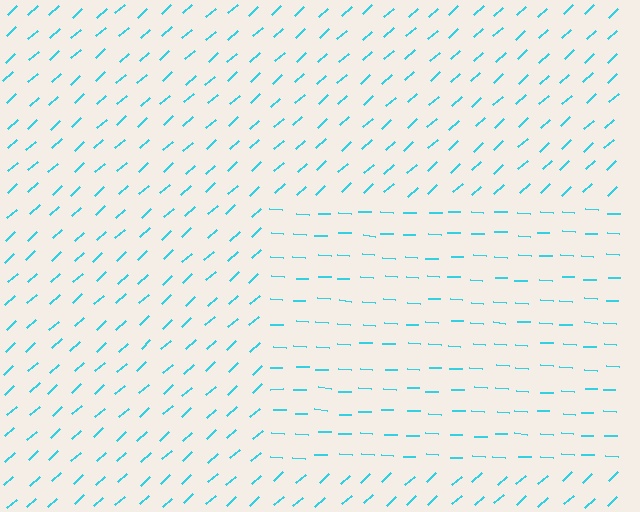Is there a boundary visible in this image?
Yes, there is a texture boundary formed by a change in line orientation.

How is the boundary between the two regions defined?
The boundary is defined purely by a change in line orientation (approximately 45 degrees difference). All lines are the same color and thickness.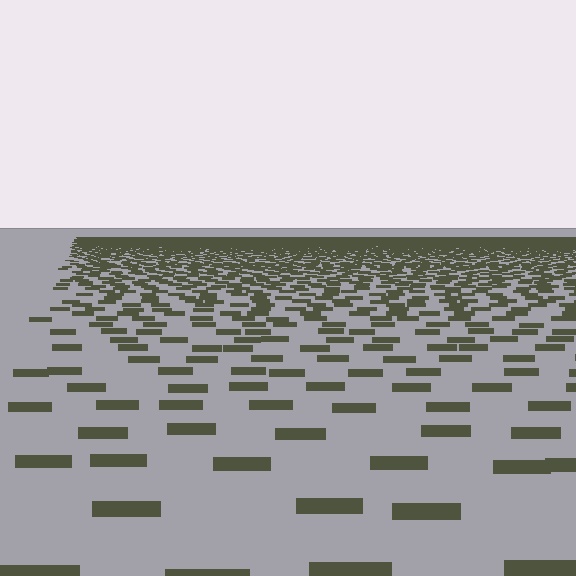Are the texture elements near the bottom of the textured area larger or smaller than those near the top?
Larger. Near the bottom, elements are closer to the viewer and appear at a bigger on-screen size.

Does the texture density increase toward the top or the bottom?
Density increases toward the top.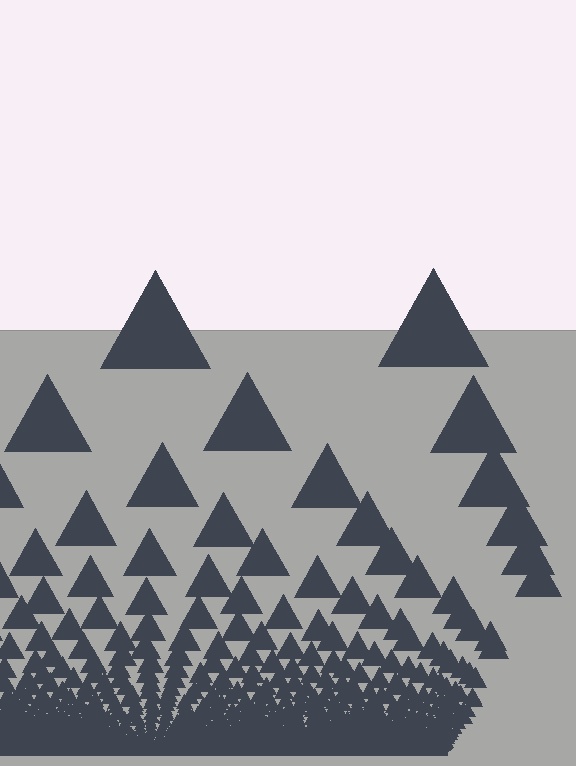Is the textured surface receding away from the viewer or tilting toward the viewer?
The surface appears to tilt toward the viewer. Texture elements get larger and sparser toward the top.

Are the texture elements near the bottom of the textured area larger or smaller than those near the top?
Smaller. The gradient is inverted — elements near the bottom are smaller and denser.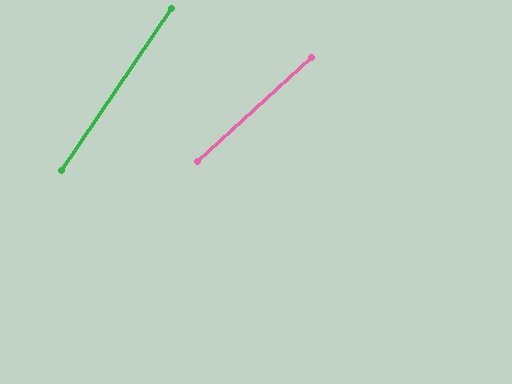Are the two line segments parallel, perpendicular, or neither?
Neither parallel nor perpendicular — they differ by about 13°.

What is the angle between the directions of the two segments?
Approximately 13 degrees.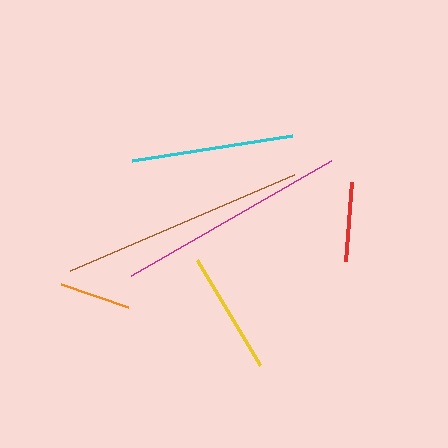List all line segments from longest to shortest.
From longest to shortest: brown, magenta, cyan, yellow, red, orange.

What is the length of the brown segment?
The brown segment is approximately 243 pixels long.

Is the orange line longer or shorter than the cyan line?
The cyan line is longer than the orange line.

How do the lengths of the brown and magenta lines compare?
The brown and magenta lines are approximately the same length.